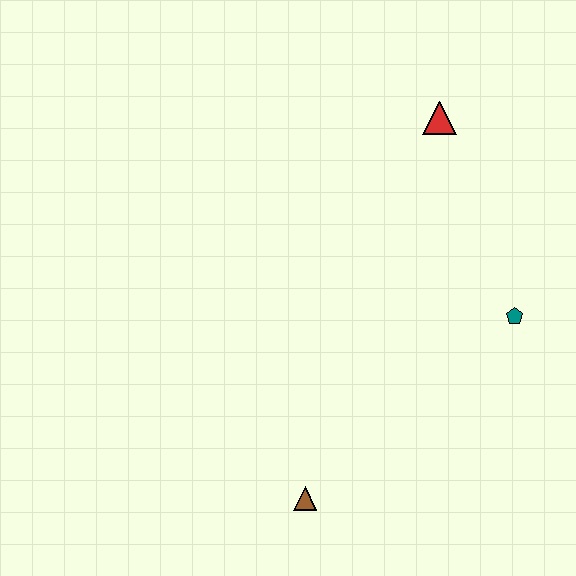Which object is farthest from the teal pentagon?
The brown triangle is farthest from the teal pentagon.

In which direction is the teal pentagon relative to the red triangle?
The teal pentagon is below the red triangle.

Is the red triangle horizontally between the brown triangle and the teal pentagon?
Yes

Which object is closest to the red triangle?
The teal pentagon is closest to the red triangle.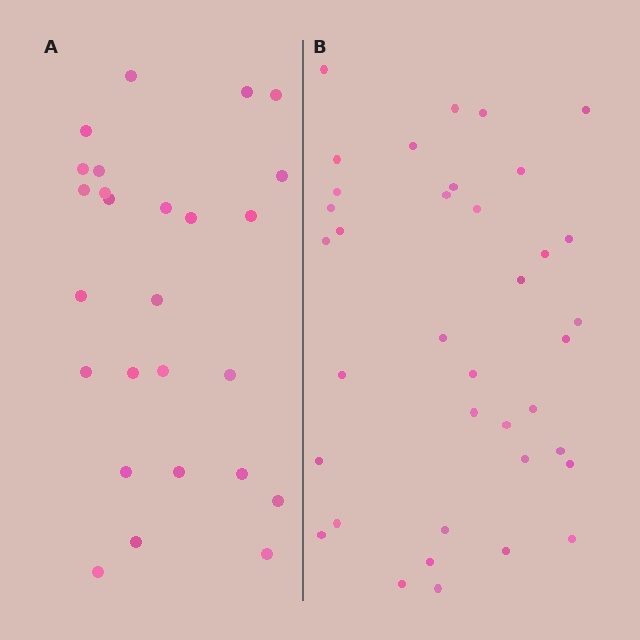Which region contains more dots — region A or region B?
Region B (the right region) has more dots.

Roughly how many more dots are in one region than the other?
Region B has roughly 12 or so more dots than region A.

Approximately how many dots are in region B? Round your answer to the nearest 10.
About 40 dots. (The exact count is 37, which rounds to 40.)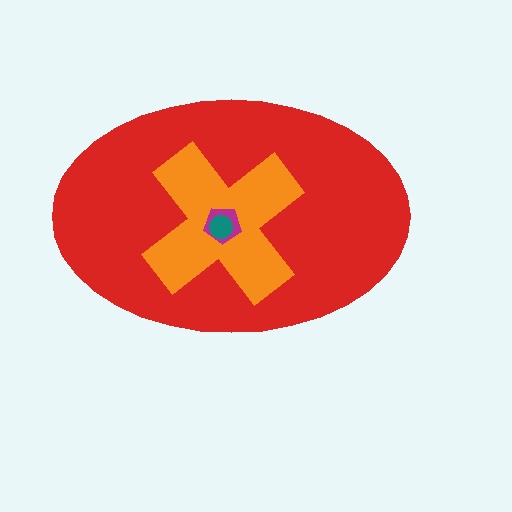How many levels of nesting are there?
4.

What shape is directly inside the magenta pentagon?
The teal circle.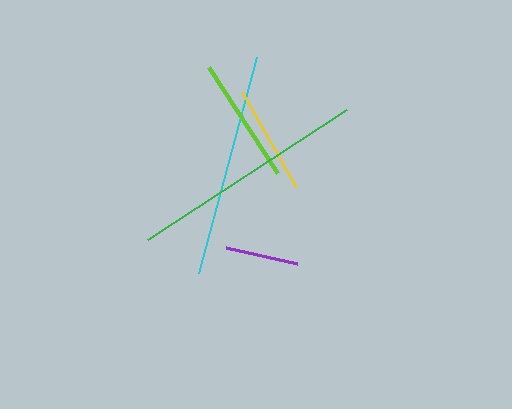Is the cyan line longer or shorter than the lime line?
The cyan line is longer than the lime line.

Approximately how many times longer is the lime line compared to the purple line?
The lime line is approximately 1.7 times the length of the purple line.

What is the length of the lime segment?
The lime segment is approximately 127 pixels long.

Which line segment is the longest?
The green line is the longest at approximately 237 pixels.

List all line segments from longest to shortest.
From longest to shortest: green, cyan, lime, yellow, purple.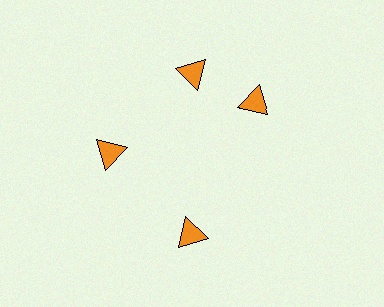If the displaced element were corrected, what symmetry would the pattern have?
It would have 4-fold rotational symmetry — the pattern would map onto itself every 90 degrees.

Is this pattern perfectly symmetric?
No. The 4 orange triangles are arranged in a ring, but one element near the 3 o'clock position is rotated out of alignment along the ring, breaking the 4-fold rotational symmetry.